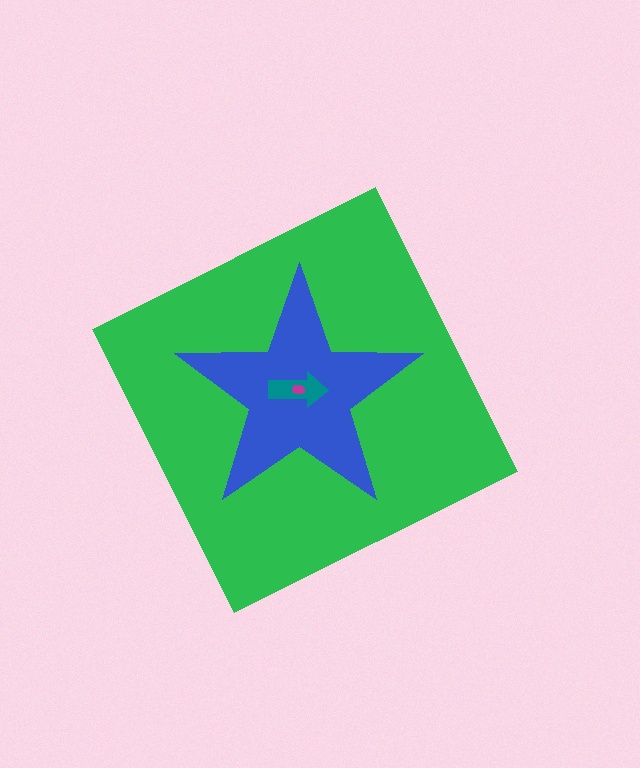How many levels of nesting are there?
4.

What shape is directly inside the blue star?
The teal arrow.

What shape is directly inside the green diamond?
The blue star.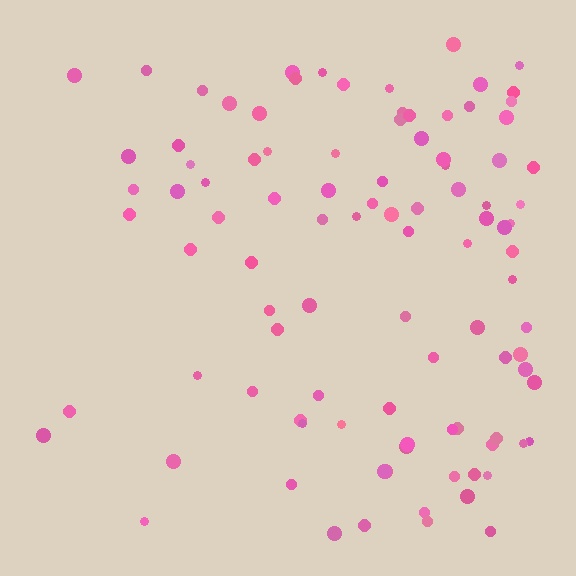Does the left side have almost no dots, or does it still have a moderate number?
Still a moderate number, just noticeably fewer than the right.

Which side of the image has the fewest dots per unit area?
The left.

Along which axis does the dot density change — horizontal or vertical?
Horizontal.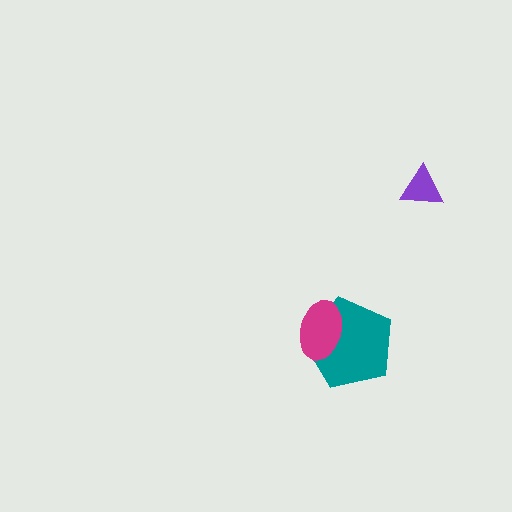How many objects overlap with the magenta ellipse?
1 object overlaps with the magenta ellipse.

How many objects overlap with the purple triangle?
0 objects overlap with the purple triangle.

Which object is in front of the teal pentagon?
The magenta ellipse is in front of the teal pentagon.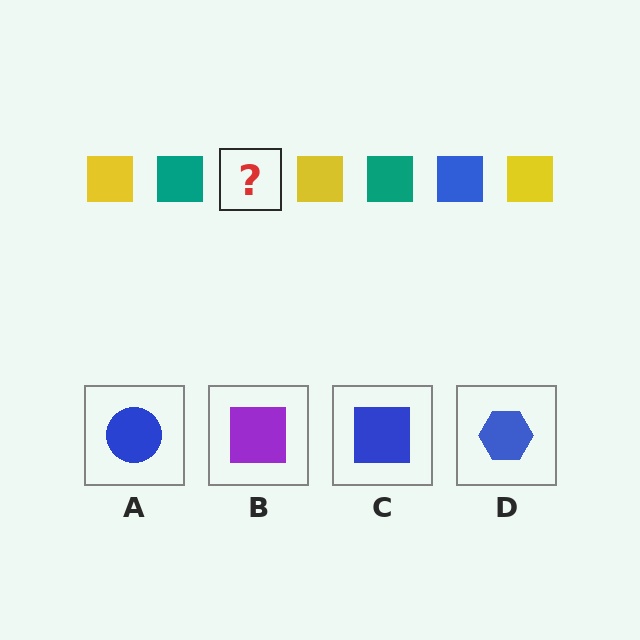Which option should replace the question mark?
Option C.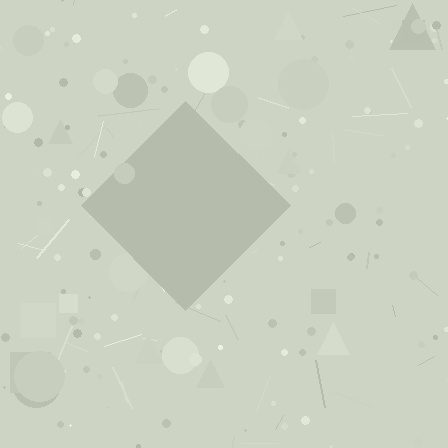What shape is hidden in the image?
A diamond is hidden in the image.